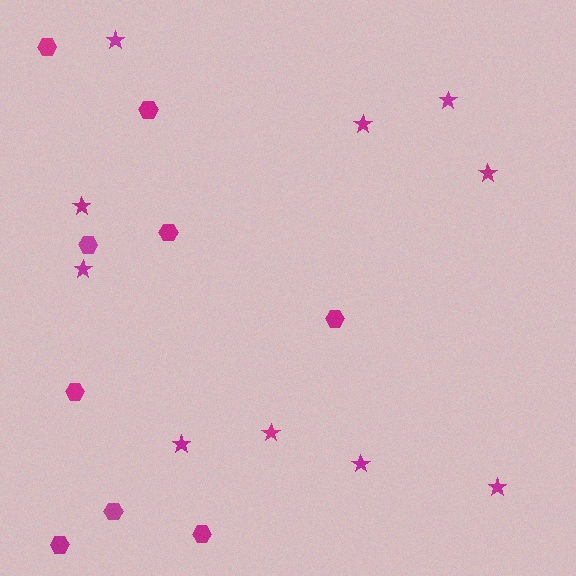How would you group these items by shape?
There are 2 groups: one group of hexagons (9) and one group of stars (10).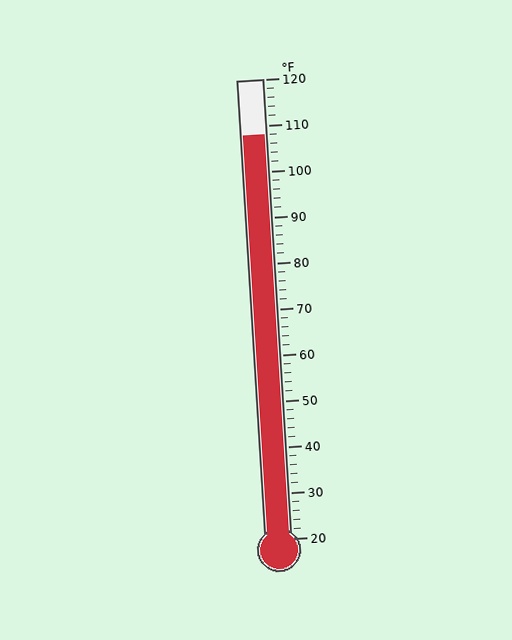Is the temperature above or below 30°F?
The temperature is above 30°F.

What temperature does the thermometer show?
The thermometer shows approximately 108°F.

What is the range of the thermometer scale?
The thermometer scale ranges from 20°F to 120°F.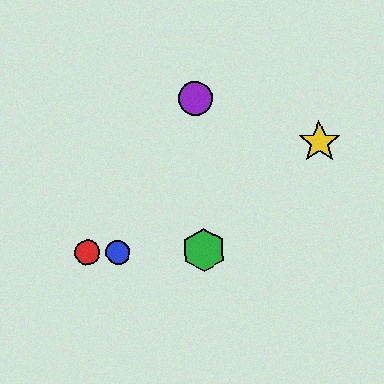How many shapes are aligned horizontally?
3 shapes (the red circle, the blue circle, the green hexagon) are aligned horizontally.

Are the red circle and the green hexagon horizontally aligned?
Yes, both are at y≈253.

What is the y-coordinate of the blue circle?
The blue circle is at y≈252.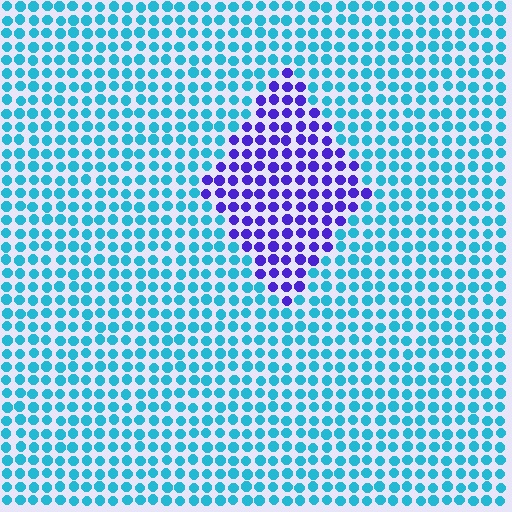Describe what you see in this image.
The image is filled with small cyan elements in a uniform arrangement. A diamond-shaped region is visible where the elements are tinted to a slightly different hue, forming a subtle color boundary.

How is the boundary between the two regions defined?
The boundary is defined purely by a slight shift in hue (about 64 degrees). Spacing, size, and orientation are identical on both sides.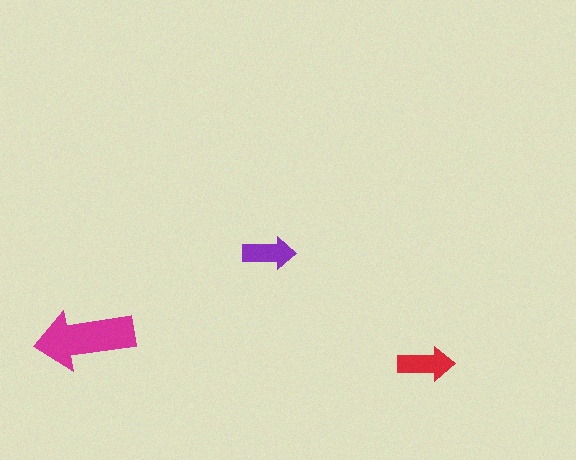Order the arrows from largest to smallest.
the magenta one, the red one, the purple one.